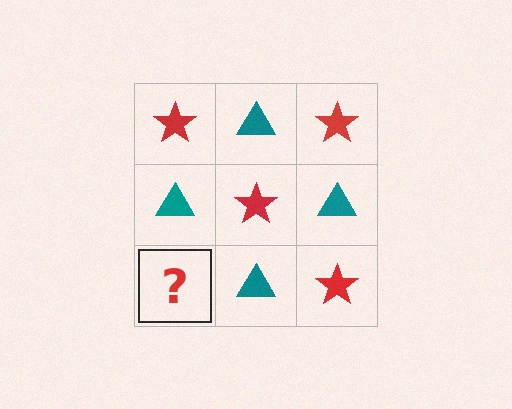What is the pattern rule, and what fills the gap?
The rule is that it alternates red star and teal triangle in a checkerboard pattern. The gap should be filled with a red star.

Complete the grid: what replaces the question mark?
The question mark should be replaced with a red star.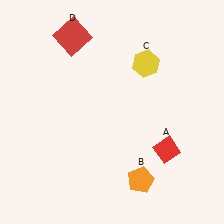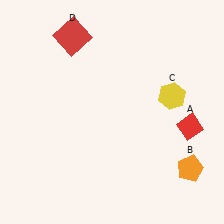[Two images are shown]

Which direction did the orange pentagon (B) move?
The orange pentagon (B) moved right.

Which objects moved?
The objects that moved are: the red diamond (A), the orange pentagon (B), the yellow hexagon (C).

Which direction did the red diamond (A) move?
The red diamond (A) moved right.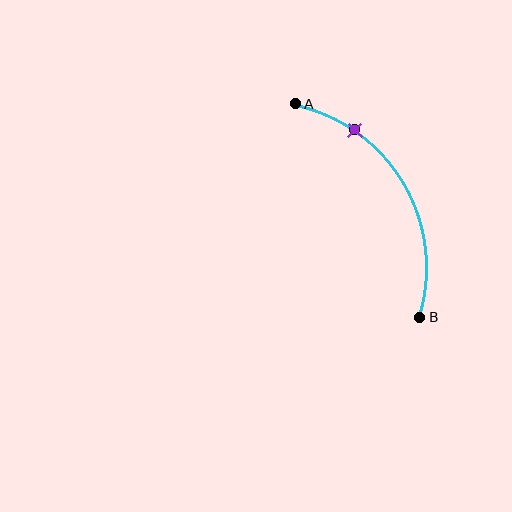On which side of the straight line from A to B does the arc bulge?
The arc bulges to the right of the straight line connecting A and B.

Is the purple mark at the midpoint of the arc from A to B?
No. The purple mark lies on the arc but is closer to endpoint A. The arc midpoint would be at the point on the curve equidistant along the arc from both A and B.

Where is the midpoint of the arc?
The arc midpoint is the point on the curve farthest from the straight line joining A and B. It sits to the right of that line.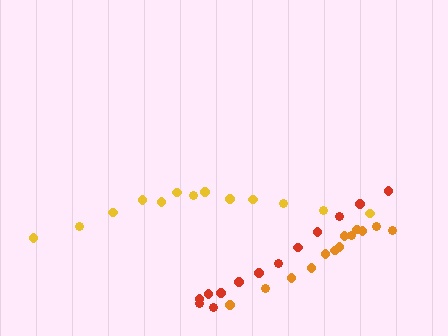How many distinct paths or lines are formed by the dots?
There are 3 distinct paths.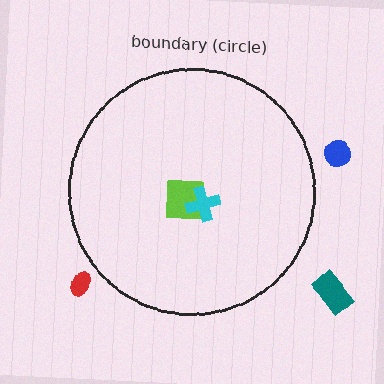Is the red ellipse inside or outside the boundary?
Outside.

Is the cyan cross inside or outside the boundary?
Inside.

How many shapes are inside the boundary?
2 inside, 3 outside.